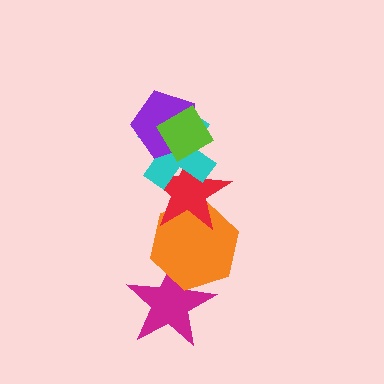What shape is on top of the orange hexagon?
The red star is on top of the orange hexagon.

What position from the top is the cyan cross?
The cyan cross is 3rd from the top.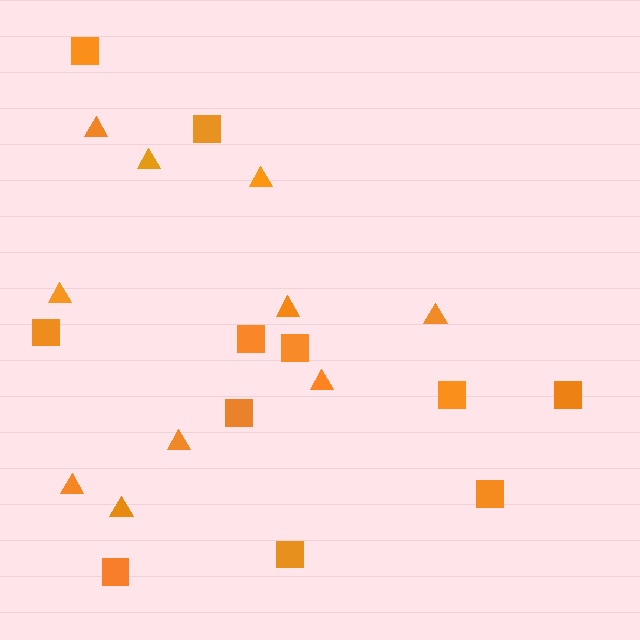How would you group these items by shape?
There are 2 groups: one group of squares (11) and one group of triangles (10).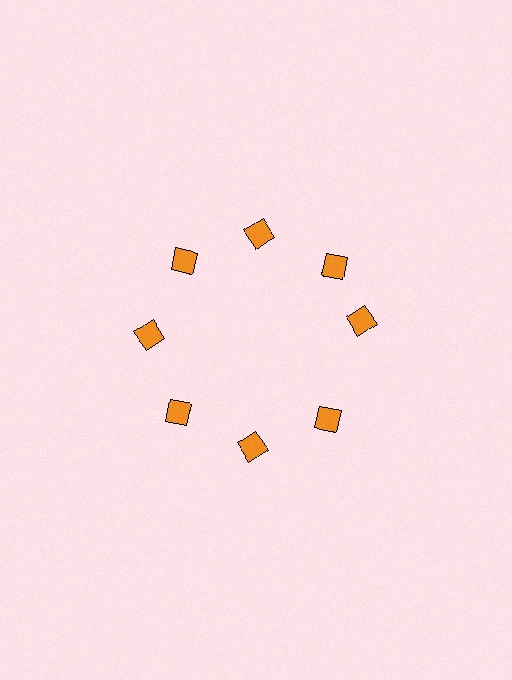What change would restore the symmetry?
The symmetry would be restored by rotating it back into even spacing with its neighbors so that all 8 diamonds sit at equal angles and equal distance from the center.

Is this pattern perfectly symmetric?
No. The 8 orange diamonds are arranged in a ring, but one element near the 3 o'clock position is rotated out of alignment along the ring, breaking the 8-fold rotational symmetry.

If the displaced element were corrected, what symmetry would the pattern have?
It would have 8-fold rotational symmetry — the pattern would map onto itself every 45 degrees.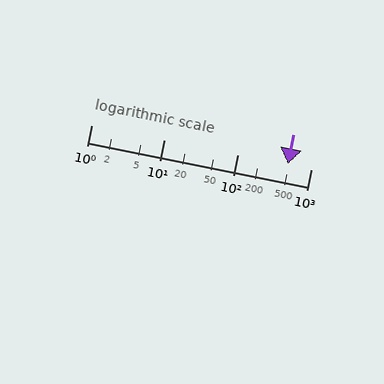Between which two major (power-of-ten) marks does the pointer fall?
The pointer is between 100 and 1000.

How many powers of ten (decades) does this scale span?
The scale spans 3 decades, from 1 to 1000.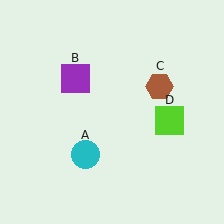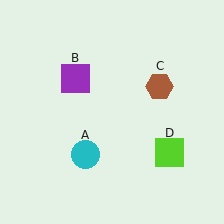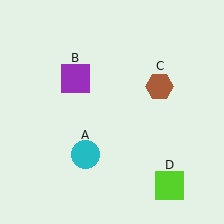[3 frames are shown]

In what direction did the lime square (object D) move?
The lime square (object D) moved down.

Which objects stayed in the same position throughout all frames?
Cyan circle (object A) and purple square (object B) and brown hexagon (object C) remained stationary.